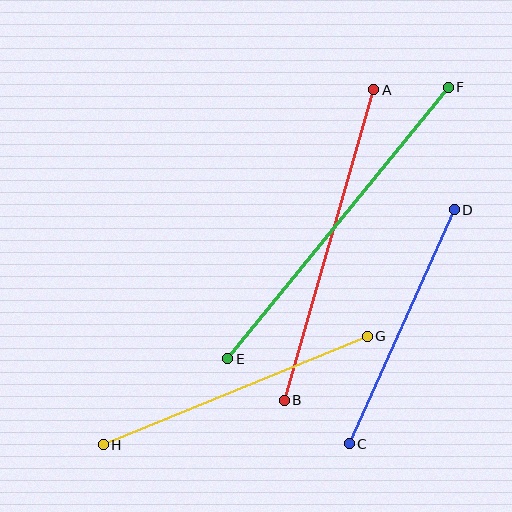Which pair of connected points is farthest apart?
Points E and F are farthest apart.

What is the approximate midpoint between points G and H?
The midpoint is at approximately (235, 390) pixels.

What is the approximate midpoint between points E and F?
The midpoint is at approximately (338, 223) pixels.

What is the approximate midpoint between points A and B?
The midpoint is at approximately (329, 245) pixels.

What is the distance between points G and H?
The distance is approximately 285 pixels.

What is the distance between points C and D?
The distance is approximately 256 pixels.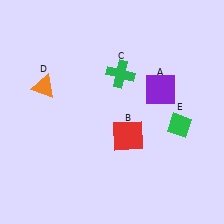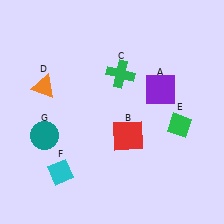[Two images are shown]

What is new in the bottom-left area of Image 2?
A cyan diamond (F) was added in the bottom-left area of Image 2.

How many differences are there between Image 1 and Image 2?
There are 2 differences between the two images.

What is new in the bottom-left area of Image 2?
A teal circle (G) was added in the bottom-left area of Image 2.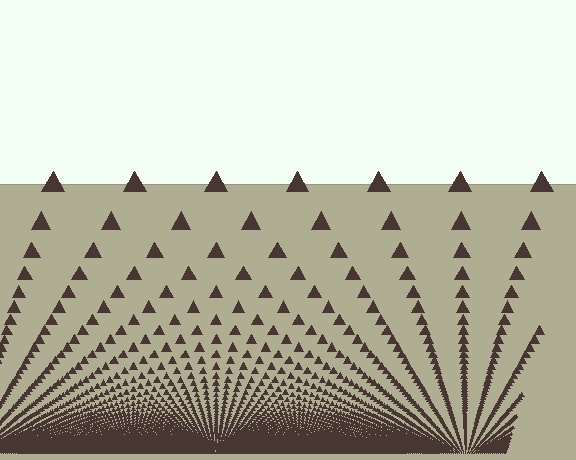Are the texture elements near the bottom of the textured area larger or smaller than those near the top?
Smaller. The gradient is inverted — elements near the bottom are smaller and denser.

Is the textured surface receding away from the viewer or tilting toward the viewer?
The surface appears to tilt toward the viewer. Texture elements get larger and sparser toward the top.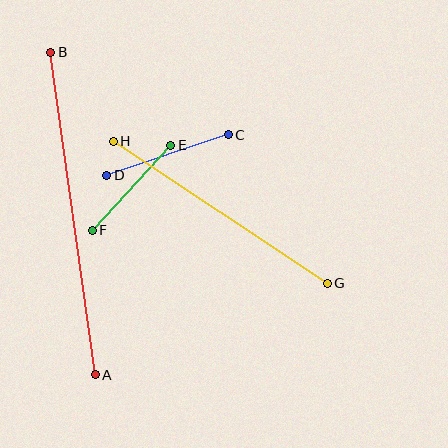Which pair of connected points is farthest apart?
Points A and B are farthest apart.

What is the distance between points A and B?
The distance is approximately 325 pixels.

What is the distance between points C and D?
The distance is approximately 128 pixels.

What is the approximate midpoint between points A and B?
The midpoint is at approximately (73, 214) pixels.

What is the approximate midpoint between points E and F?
The midpoint is at approximately (132, 188) pixels.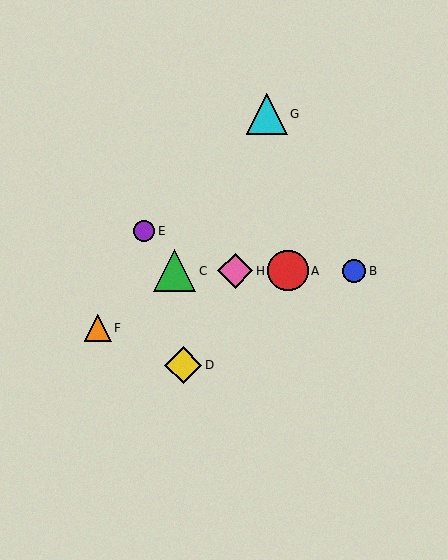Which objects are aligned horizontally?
Objects A, B, C, H are aligned horizontally.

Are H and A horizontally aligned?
Yes, both are at y≈271.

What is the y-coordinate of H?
Object H is at y≈271.